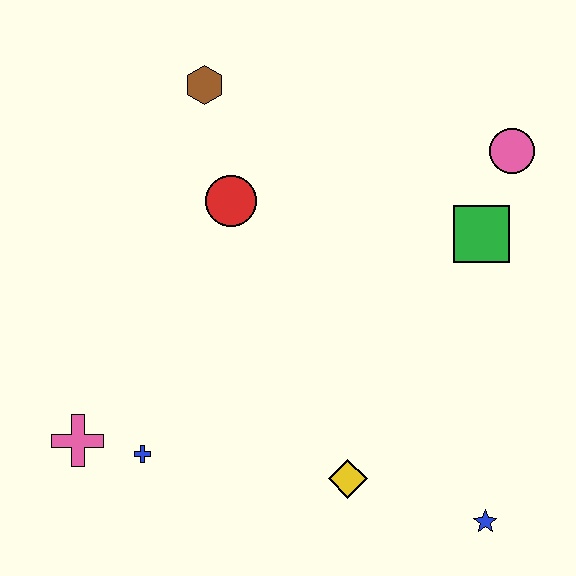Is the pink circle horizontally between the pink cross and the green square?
No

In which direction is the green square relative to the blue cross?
The green square is to the right of the blue cross.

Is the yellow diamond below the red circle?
Yes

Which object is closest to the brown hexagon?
The red circle is closest to the brown hexagon.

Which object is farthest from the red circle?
The blue star is farthest from the red circle.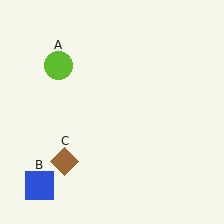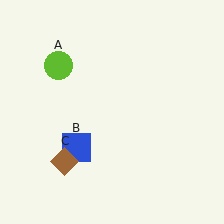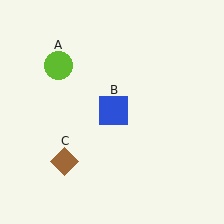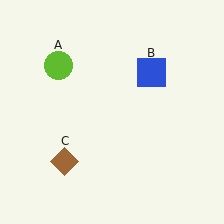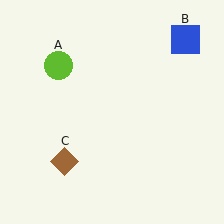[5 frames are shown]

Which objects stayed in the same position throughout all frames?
Lime circle (object A) and brown diamond (object C) remained stationary.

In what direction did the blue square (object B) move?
The blue square (object B) moved up and to the right.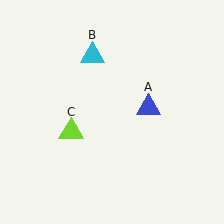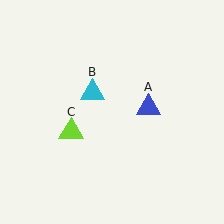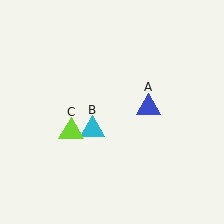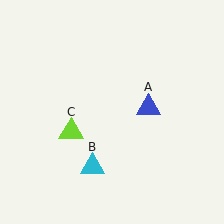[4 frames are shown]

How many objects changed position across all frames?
1 object changed position: cyan triangle (object B).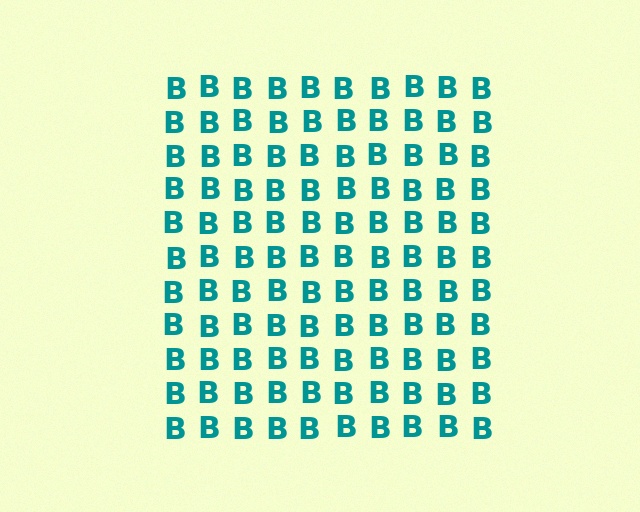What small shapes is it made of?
It is made of small letter B's.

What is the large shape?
The large shape is a square.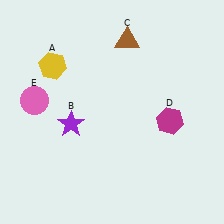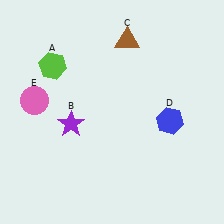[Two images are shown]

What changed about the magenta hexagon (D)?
In Image 1, D is magenta. In Image 2, it changed to blue.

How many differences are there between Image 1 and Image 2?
There are 2 differences between the two images.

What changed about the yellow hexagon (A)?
In Image 1, A is yellow. In Image 2, it changed to lime.